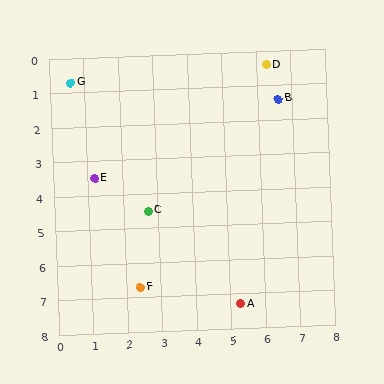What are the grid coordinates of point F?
Point F is at approximately (2.4, 6.7).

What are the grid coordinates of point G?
Point G is at approximately (0.6, 0.7).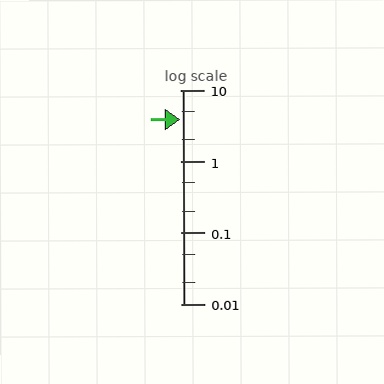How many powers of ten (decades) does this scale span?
The scale spans 3 decades, from 0.01 to 10.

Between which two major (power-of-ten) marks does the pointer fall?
The pointer is between 1 and 10.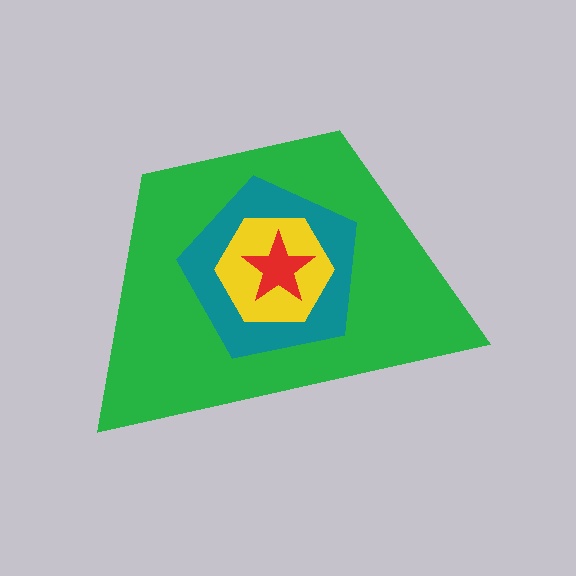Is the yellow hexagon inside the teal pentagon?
Yes.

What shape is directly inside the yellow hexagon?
The red star.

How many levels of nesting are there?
4.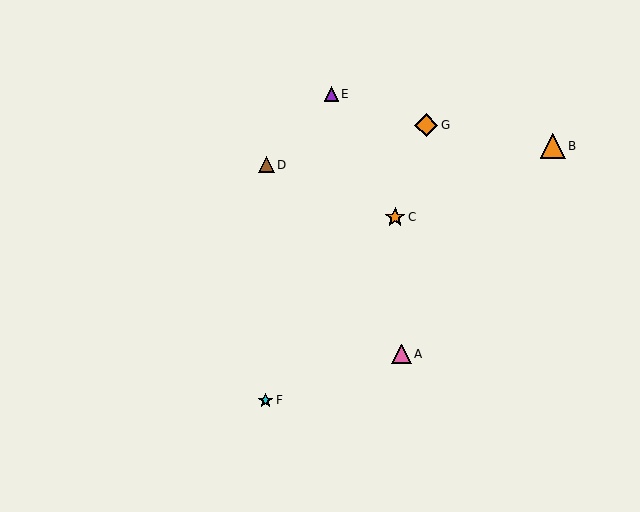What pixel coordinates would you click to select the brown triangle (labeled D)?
Click at (266, 165) to select the brown triangle D.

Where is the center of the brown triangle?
The center of the brown triangle is at (266, 165).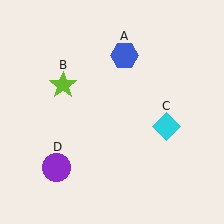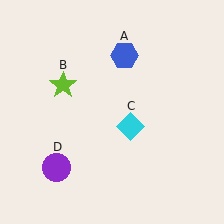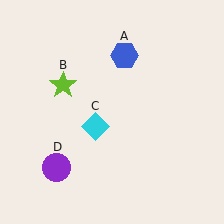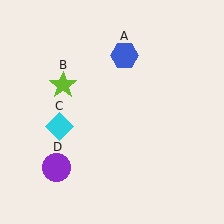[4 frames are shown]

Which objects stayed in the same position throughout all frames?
Blue hexagon (object A) and lime star (object B) and purple circle (object D) remained stationary.